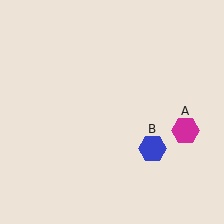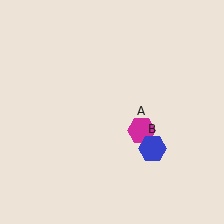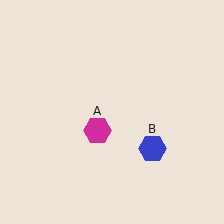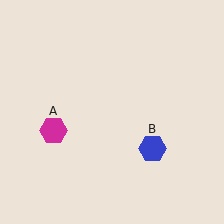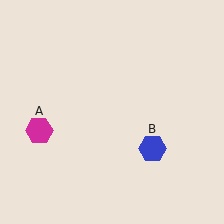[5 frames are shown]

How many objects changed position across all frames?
1 object changed position: magenta hexagon (object A).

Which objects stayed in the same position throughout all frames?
Blue hexagon (object B) remained stationary.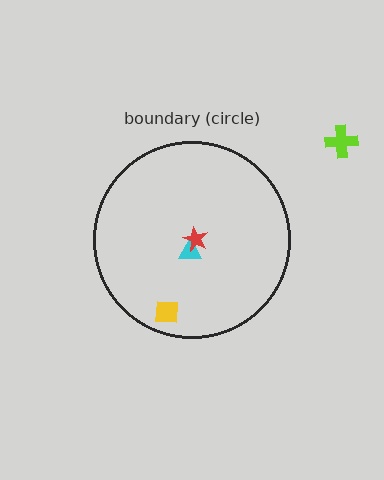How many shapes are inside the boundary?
3 inside, 1 outside.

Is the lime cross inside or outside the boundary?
Outside.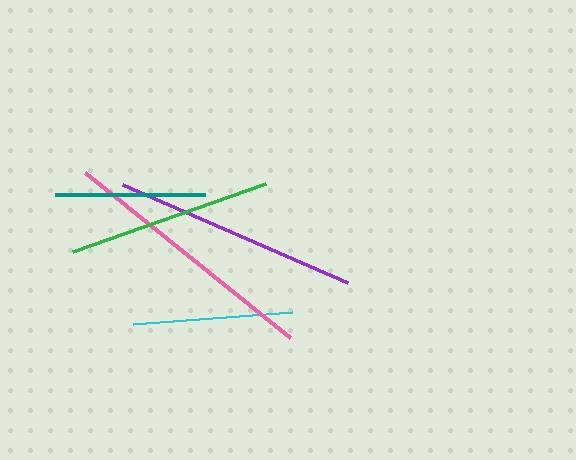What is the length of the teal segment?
The teal segment is approximately 150 pixels long.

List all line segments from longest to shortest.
From longest to shortest: pink, purple, green, cyan, teal.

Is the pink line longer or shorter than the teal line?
The pink line is longer than the teal line.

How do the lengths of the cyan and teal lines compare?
The cyan and teal lines are approximately the same length.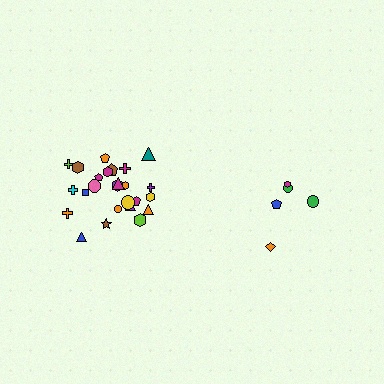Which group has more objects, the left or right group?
The left group.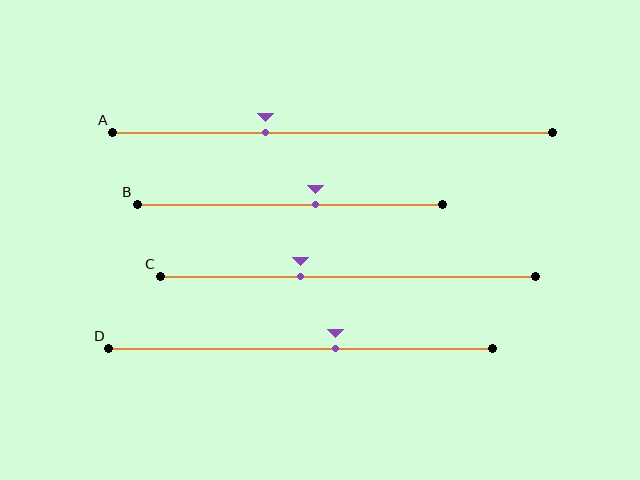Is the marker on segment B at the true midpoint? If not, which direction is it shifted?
No, the marker on segment B is shifted to the right by about 8% of the segment length.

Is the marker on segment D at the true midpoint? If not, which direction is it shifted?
No, the marker on segment D is shifted to the right by about 9% of the segment length.